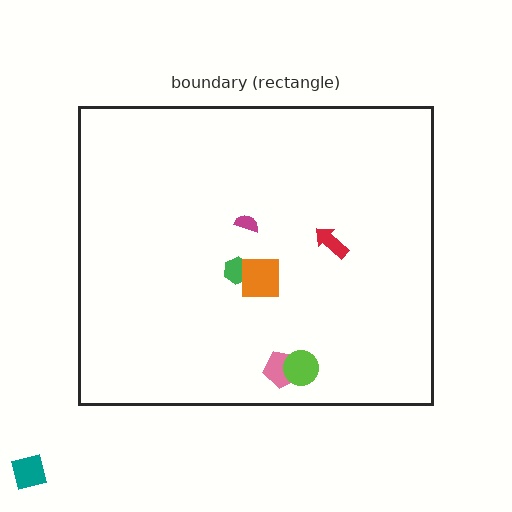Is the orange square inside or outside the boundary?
Inside.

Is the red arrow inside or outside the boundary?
Inside.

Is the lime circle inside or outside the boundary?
Inside.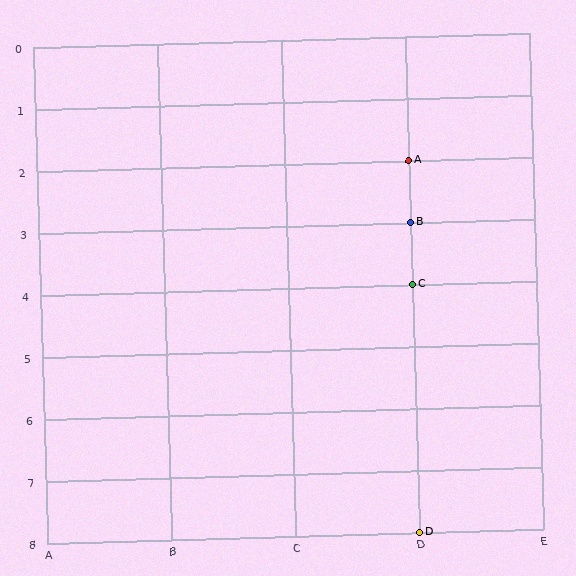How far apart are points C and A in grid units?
Points C and A are 2 rows apart.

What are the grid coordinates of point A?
Point A is at grid coordinates (D, 2).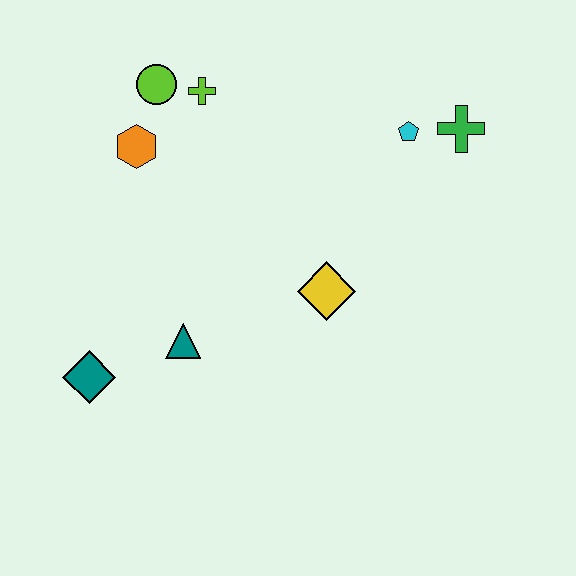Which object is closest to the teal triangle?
The teal diamond is closest to the teal triangle.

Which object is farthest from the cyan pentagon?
The teal diamond is farthest from the cyan pentagon.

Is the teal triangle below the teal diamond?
No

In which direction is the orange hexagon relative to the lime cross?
The orange hexagon is to the left of the lime cross.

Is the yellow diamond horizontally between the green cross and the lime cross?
Yes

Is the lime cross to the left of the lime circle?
No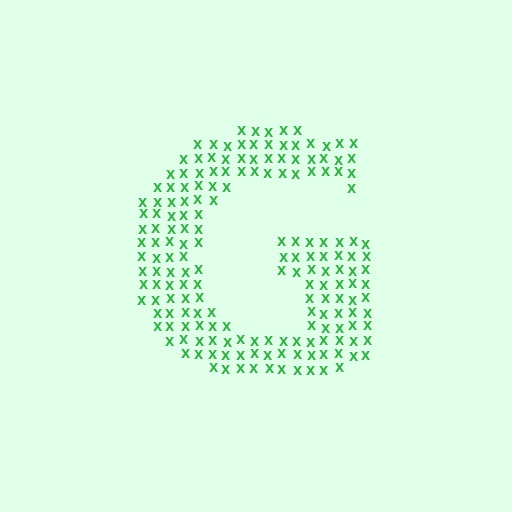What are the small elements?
The small elements are letter X's.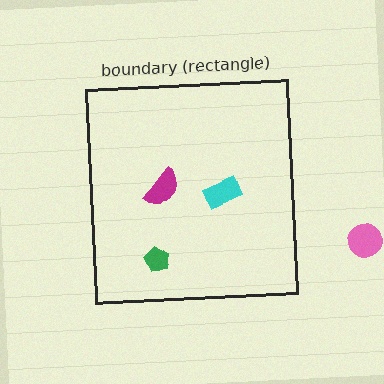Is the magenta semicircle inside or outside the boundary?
Inside.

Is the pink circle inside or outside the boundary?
Outside.